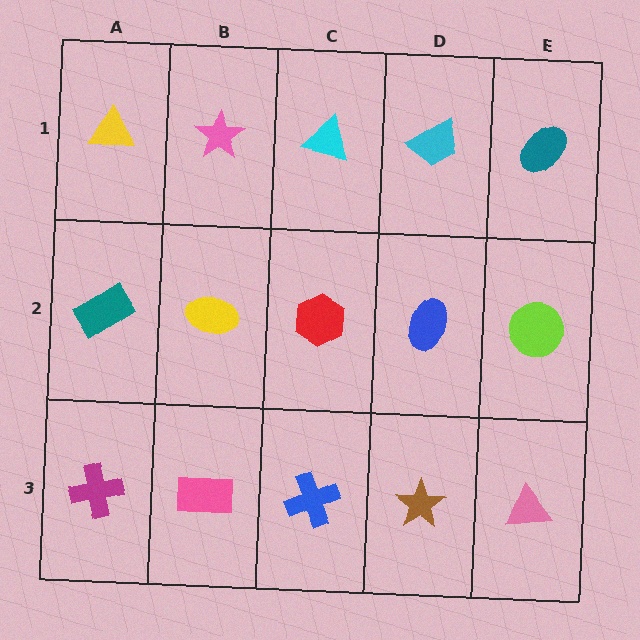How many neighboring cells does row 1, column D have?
3.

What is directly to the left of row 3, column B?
A magenta cross.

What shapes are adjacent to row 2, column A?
A yellow triangle (row 1, column A), a magenta cross (row 3, column A), a yellow ellipse (row 2, column B).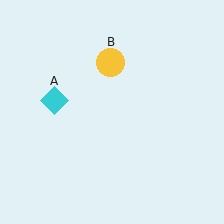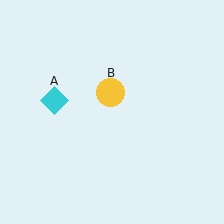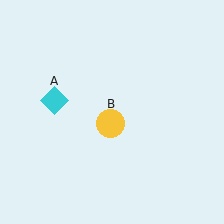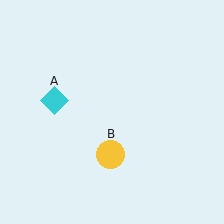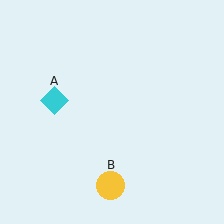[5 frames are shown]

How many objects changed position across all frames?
1 object changed position: yellow circle (object B).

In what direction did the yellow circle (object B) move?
The yellow circle (object B) moved down.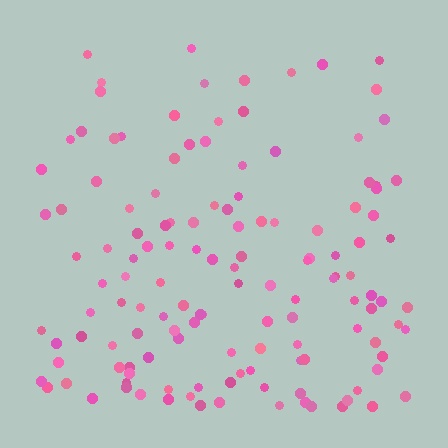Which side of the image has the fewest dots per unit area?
The top.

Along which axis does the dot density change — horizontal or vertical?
Vertical.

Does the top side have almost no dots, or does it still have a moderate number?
Still a moderate number, just noticeably fewer than the bottom.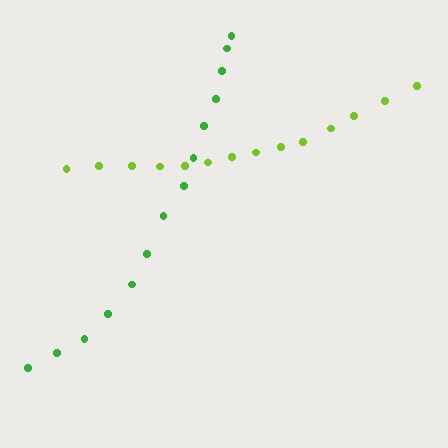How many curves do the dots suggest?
There are 2 distinct paths.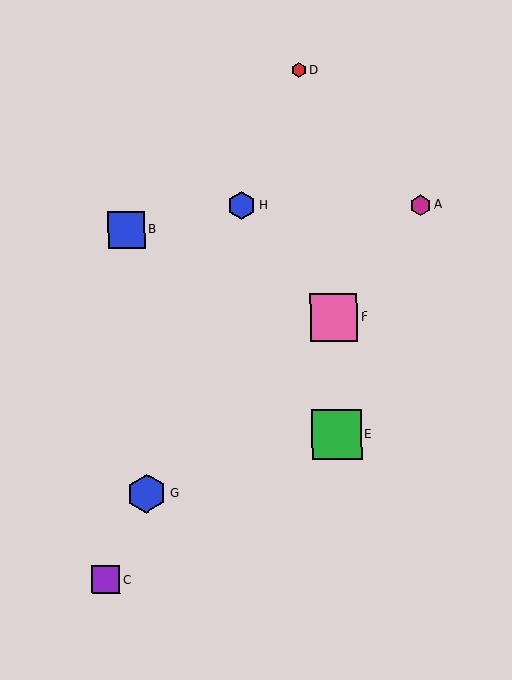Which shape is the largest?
The green square (labeled E) is the largest.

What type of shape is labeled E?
Shape E is a green square.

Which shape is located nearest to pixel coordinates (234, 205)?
The blue hexagon (labeled H) at (242, 205) is nearest to that location.